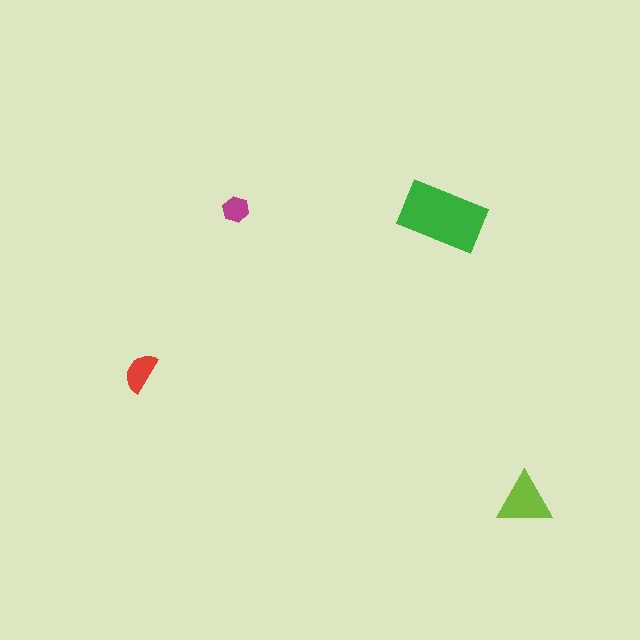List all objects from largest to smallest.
The green rectangle, the lime triangle, the red semicircle, the magenta hexagon.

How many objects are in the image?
There are 4 objects in the image.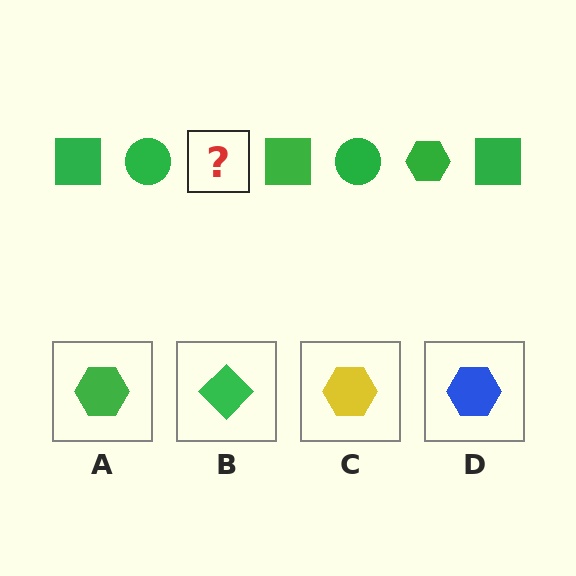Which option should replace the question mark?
Option A.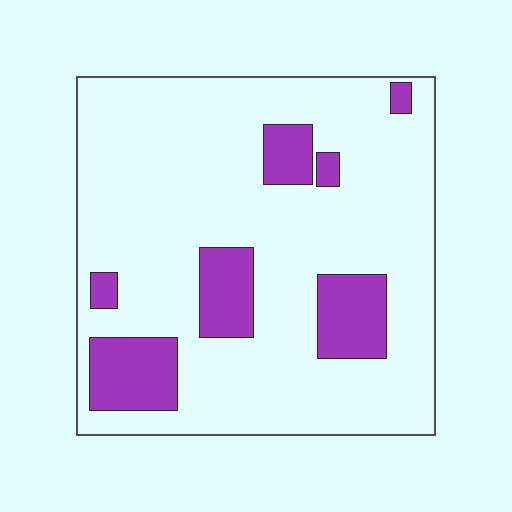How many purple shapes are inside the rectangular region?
7.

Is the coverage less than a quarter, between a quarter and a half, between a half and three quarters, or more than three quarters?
Less than a quarter.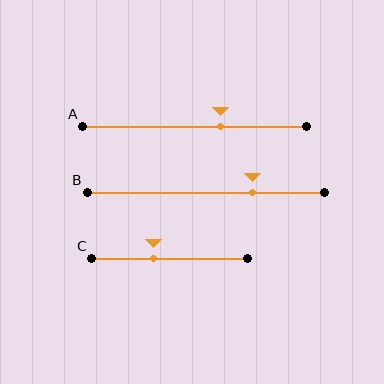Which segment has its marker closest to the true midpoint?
Segment C has its marker closest to the true midpoint.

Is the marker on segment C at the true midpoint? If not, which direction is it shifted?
No, the marker on segment C is shifted to the left by about 11% of the segment length.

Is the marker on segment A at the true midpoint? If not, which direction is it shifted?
No, the marker on segment A is shifted to the right by about 11% of the segment length.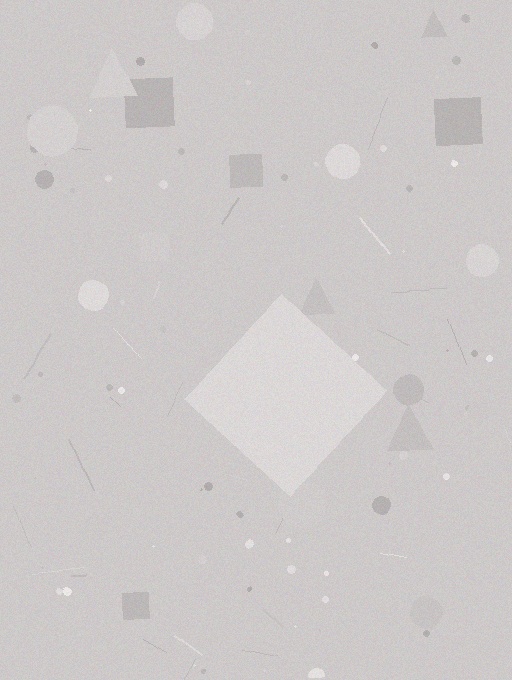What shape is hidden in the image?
A diamond is hidden in the image.